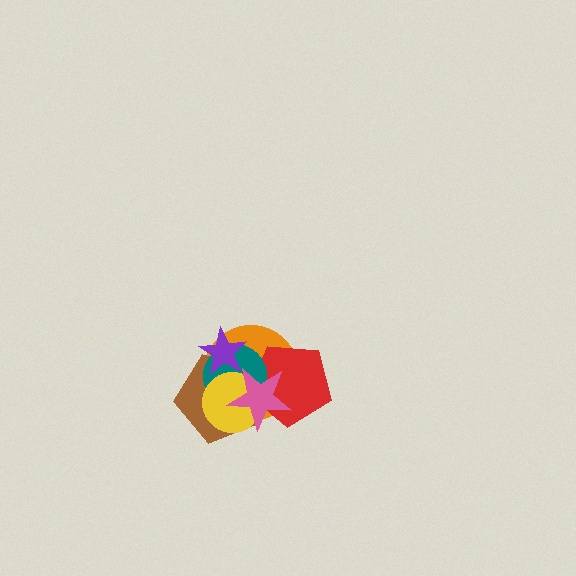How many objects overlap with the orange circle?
6 objects overlap with the orange circle.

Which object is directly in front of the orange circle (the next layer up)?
The red pentagon is directly in front of the orange circle.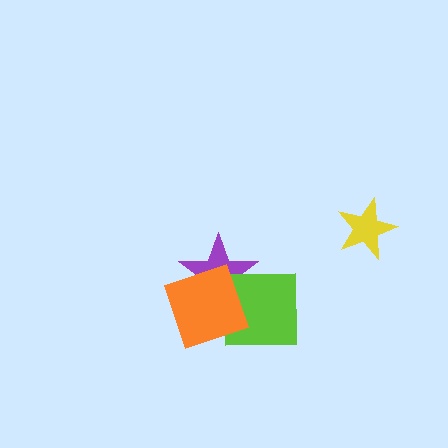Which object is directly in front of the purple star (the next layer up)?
The lime square is directly in front of the purple star.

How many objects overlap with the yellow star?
0 objects overlap with the yellow star.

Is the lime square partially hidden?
Yes, it is partially covered by another shape.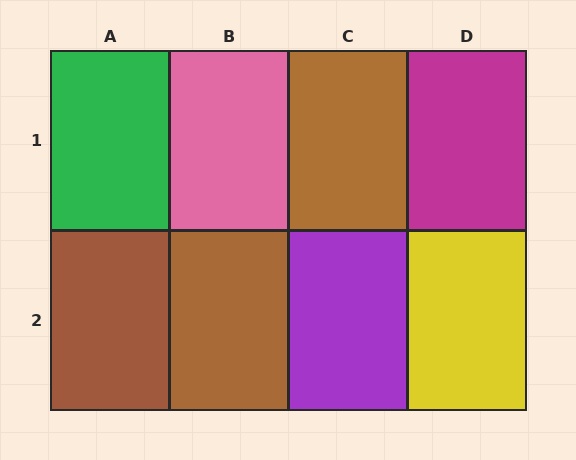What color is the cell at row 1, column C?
Brown.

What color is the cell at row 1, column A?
Green.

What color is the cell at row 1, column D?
Magenta.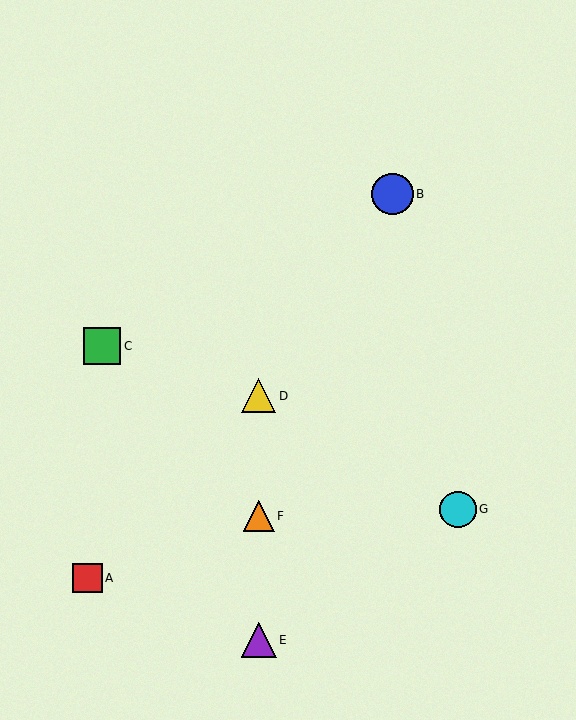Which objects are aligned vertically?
Objects D, E, F are aligned vertically.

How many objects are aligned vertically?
3 objects (D, E, F) are aligned vertically.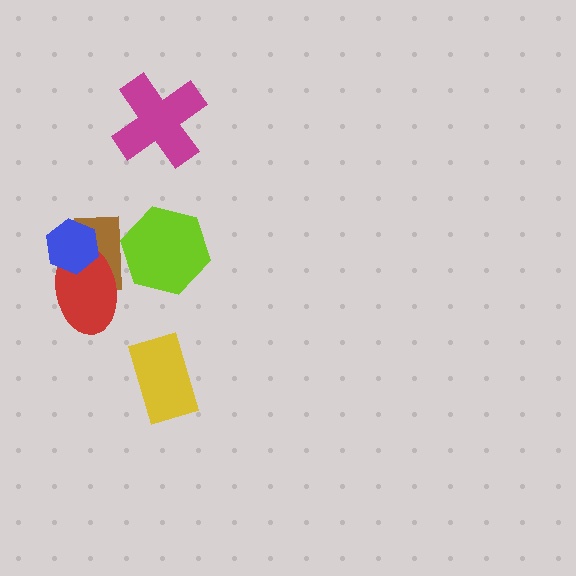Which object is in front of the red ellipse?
The blue hexagon is in front of the red ellipse.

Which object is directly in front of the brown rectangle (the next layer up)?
The red ellipse is directly in front of the brown rectangle.